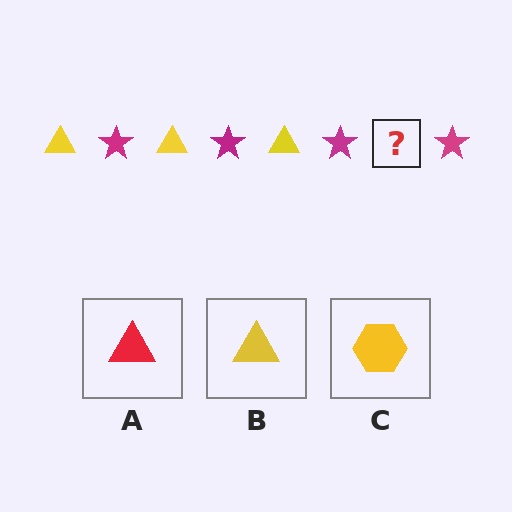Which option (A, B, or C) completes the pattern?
B.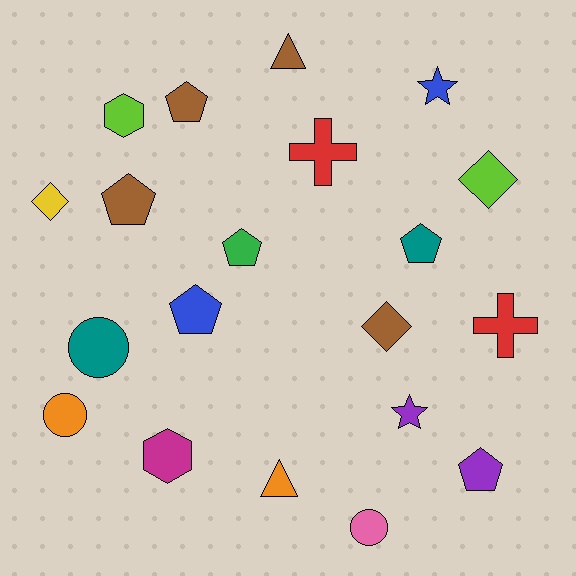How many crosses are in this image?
There are 2 crosses.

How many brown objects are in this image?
There are 4 brown objects.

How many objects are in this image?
There are 20 objects.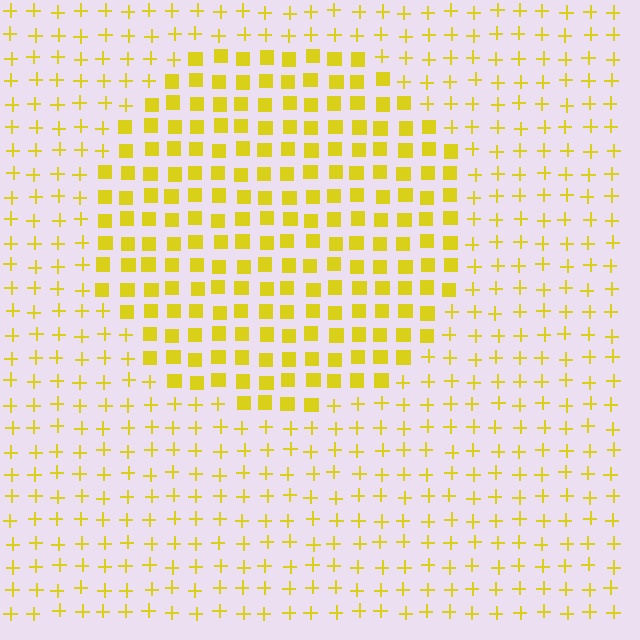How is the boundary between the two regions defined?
The boundary is defined by a change in element shape: squares inside vs. plus signs outside. All elements share the same color and spacing.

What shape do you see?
I see a circle.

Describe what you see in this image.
The image is filled with small yellow elements arranged in a uniform grid. A circle-shaped region contains squares, while the surrounding area contains plus signs. The boundary is defined purely by the change in element shape.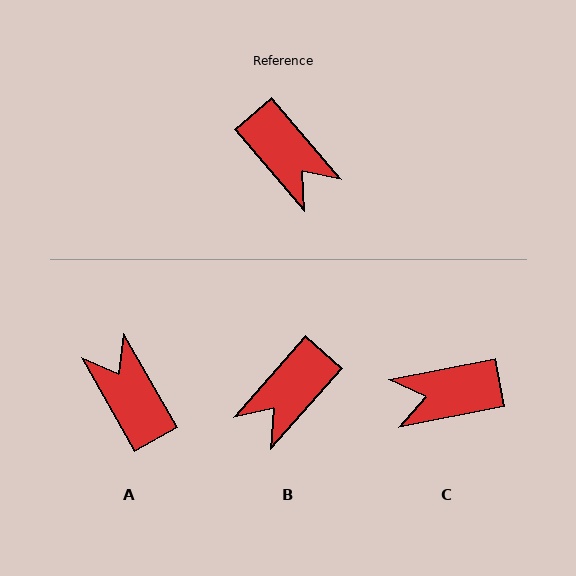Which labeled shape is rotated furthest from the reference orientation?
A, about 169 degrees away.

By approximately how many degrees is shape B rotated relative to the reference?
Approximately 82 degrees clockwise.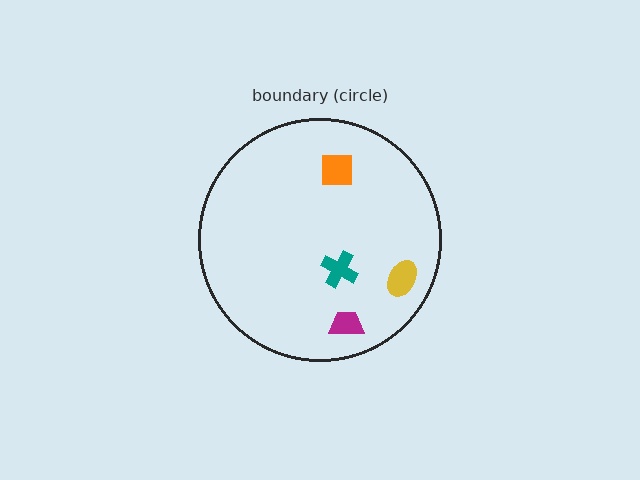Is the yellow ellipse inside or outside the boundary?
Inside.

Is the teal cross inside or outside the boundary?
Inside.